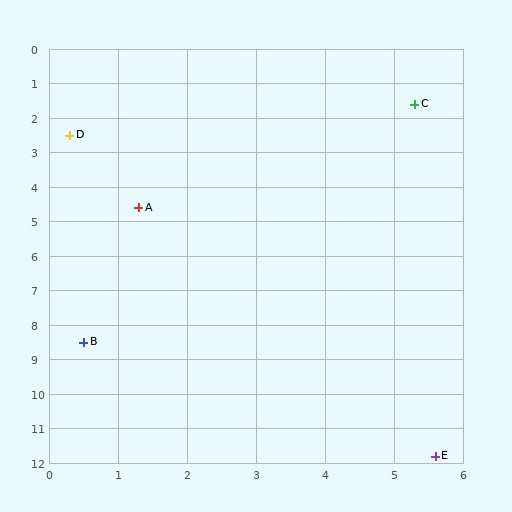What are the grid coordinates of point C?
Point C is at approximately (5.3, 1.6).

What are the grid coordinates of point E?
Point E is at approximately (5.6, 11.8).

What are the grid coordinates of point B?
Point B is at approximately (0.5, 8.5).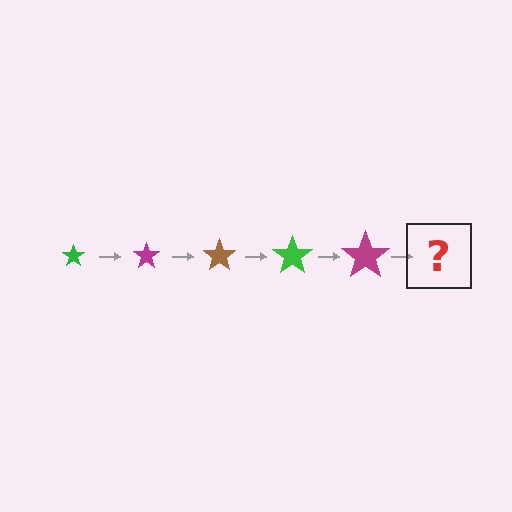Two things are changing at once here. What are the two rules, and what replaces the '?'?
The two rules are that the star grows larger each step and the color cycles through green, magenta, and brown. The '?' should be a brown star, larger than the previous one.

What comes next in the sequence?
The next element should be a brown star, larger than the previous one.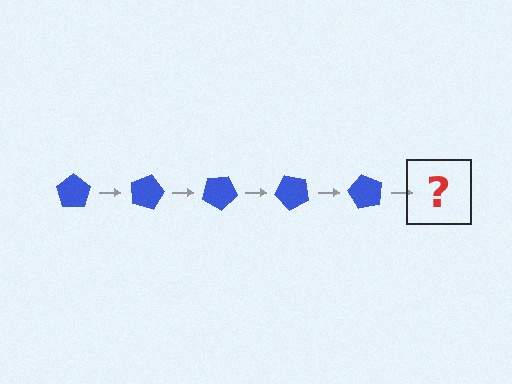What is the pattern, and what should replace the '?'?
The pattern is that the pentagon rotates 15 degrees each step. The '?' should be a blue pentagon rotated 75 degrees.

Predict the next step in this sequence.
The next step is a blue pentagon rotated 75 degrees.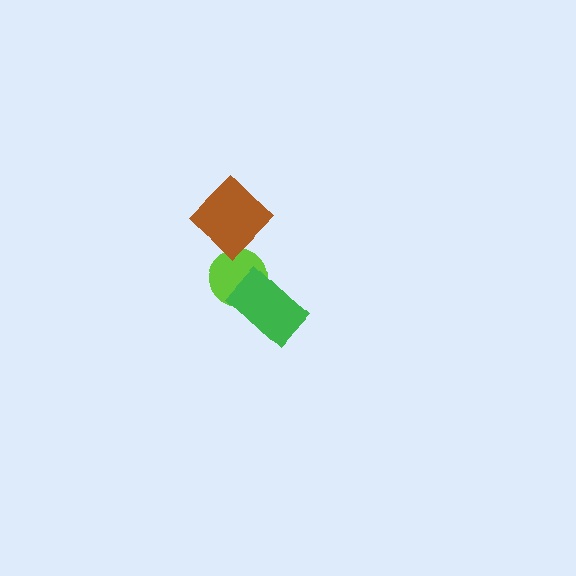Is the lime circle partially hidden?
Yes, it is partially covered by another shape.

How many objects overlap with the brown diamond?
1 object overlaps with the brown diamond.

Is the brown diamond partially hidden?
No, no other shape covers it.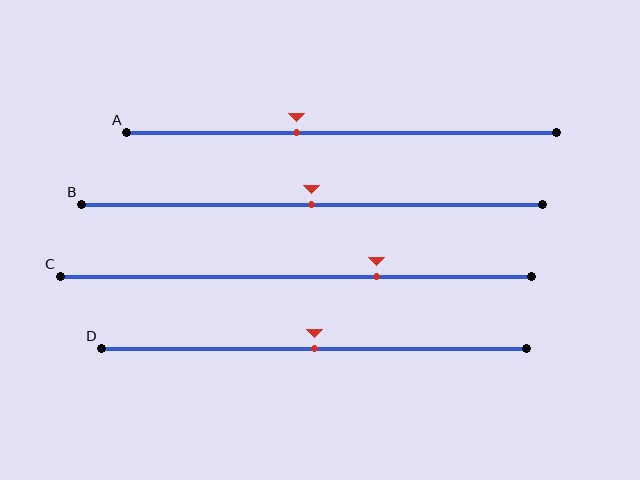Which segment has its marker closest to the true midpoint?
Segment B has its marker closest to the true midpoint.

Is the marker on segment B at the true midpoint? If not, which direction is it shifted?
Yes, the marker on segment B is at the true midpoint.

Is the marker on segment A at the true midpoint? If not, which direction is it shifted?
No, the marker on segment A is shifted to the left by about 11% of the segment length.